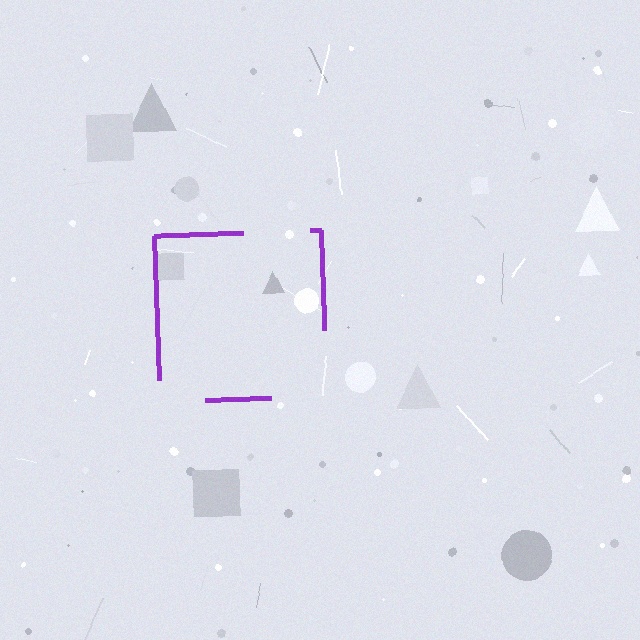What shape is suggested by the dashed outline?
The dashed outline suggests a square.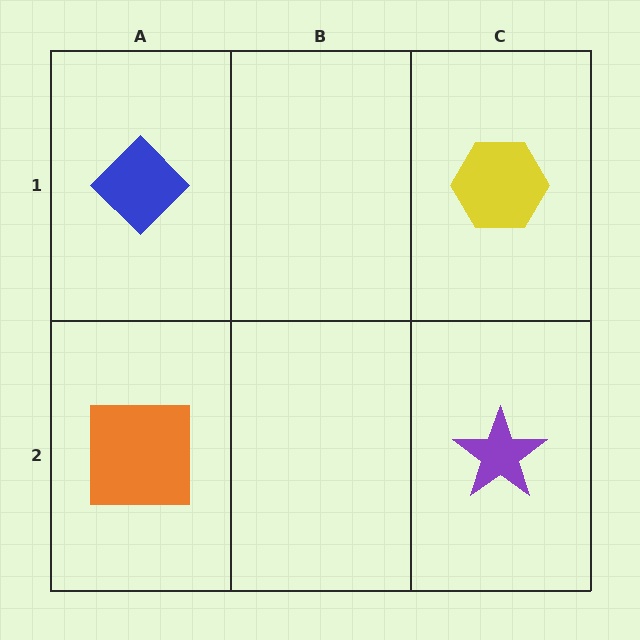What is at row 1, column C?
A yellow hexagon.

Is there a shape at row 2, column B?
No, that cell is empty.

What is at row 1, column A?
A blue diamond.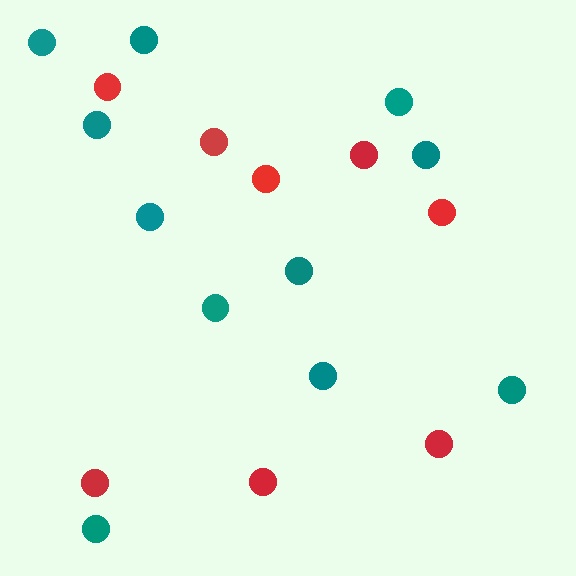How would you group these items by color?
There are 2 groups: one group of red circles (8) and one group of teal circles (11).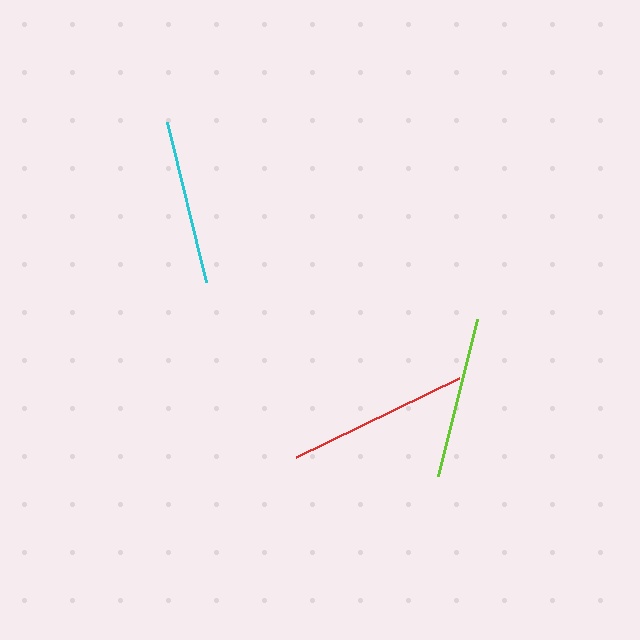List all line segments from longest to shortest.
From longest to shortest: red, cyan, lime.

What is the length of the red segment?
The red segment is approximately 180 pixels long.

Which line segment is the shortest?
The lime line is the shortest at approximately 161 pixels.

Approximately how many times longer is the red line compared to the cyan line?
The red line is approximately 1.1 times the length of the cyan line.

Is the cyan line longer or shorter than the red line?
The red line is longer than the cyan line.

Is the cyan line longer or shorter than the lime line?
The cyan line is longer than the lime line.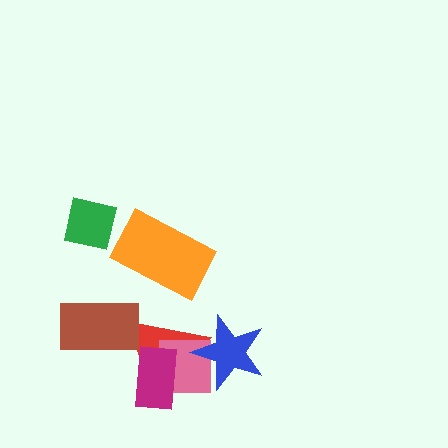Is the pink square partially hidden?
Yes, it is partially covered by another shape.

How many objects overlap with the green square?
0 objects overlap with the green square.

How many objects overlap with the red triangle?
4 objects overlap with the red triangle.